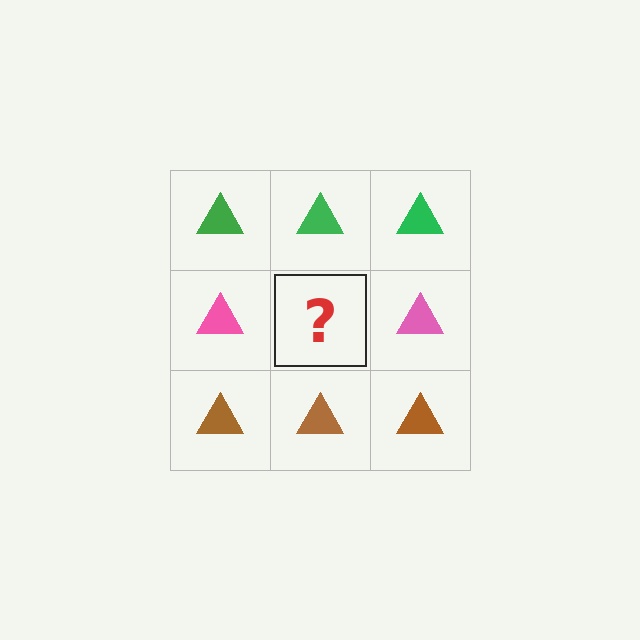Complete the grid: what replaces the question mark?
The question mark should be replaced with a pink triangle.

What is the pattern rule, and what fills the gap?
The rule is that each row has a consistent color. The gap should be filled with a pink triangle.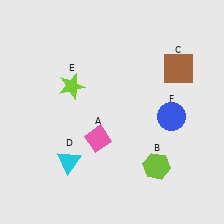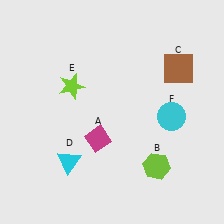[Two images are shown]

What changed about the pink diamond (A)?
In Image 1, A is pink. In Image 2, it changed to magenta.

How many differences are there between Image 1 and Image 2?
There are 2 differences between the two images.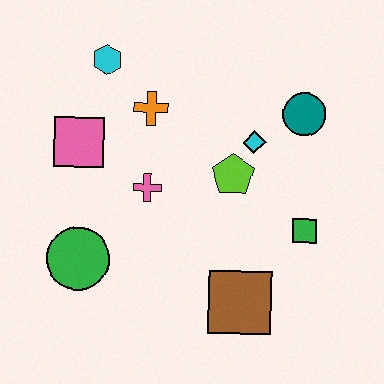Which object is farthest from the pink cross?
The teal circle is farthest from the pink cross.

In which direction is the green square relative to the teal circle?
The green square is below the teal circle.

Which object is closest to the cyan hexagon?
The orange cross is closest to the cyan hexagon.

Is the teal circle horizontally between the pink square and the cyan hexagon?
No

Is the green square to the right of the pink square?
Yes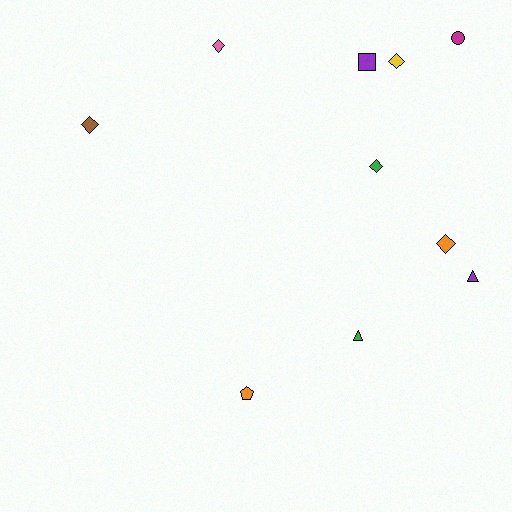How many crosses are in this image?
There are no crosses.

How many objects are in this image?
There are 10 objects.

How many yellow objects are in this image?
There is 1 yellow object.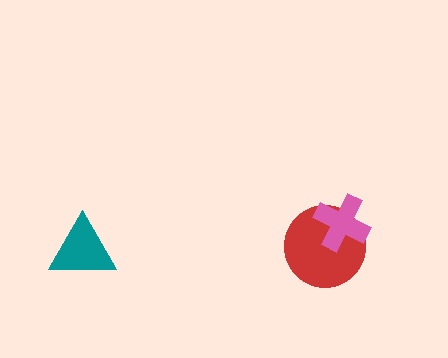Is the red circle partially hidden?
Yes, it is partially covered by another shape.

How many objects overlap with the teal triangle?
0 objects overlap with the teal triangle.